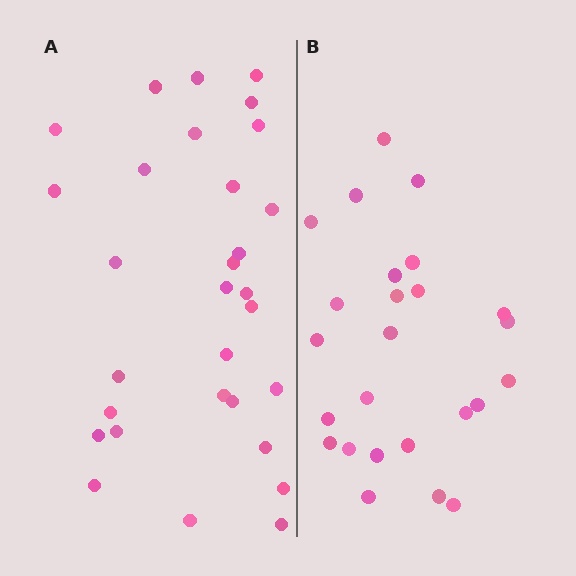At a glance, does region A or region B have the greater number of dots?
Region A (the left region) has more dots.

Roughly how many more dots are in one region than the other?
Region A has about 5 more dots than region B.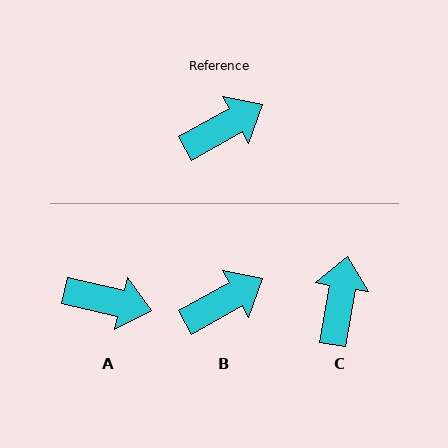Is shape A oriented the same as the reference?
No, it is off by about 43 degrees.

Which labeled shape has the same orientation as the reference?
B.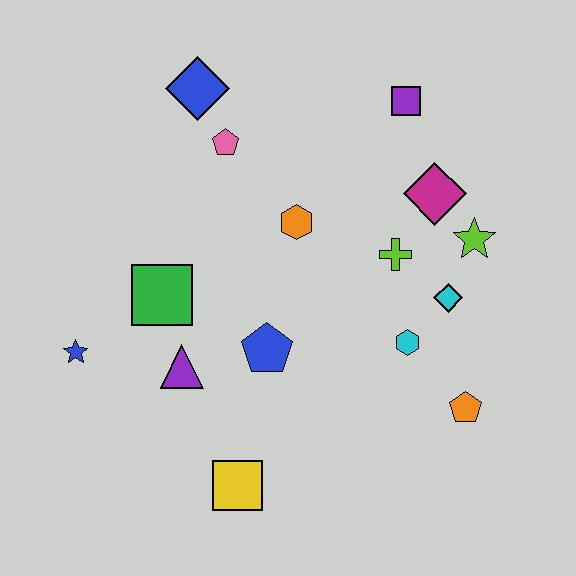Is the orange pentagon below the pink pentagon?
Yes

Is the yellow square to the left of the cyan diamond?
Yes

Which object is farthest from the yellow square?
The purple square is farthest from the yellow square.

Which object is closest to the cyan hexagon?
The cyan diamond is closest to the cyan hexagon.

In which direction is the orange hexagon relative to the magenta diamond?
The orange hexagon is to the left of the magenta diamond.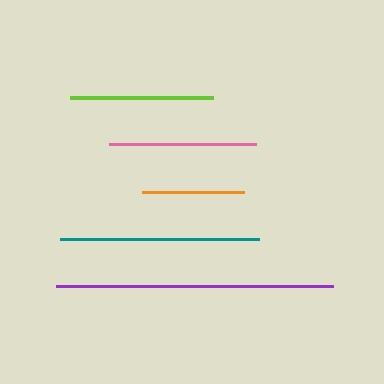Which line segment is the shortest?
The orange line is the shortest at approximately 101 pixels.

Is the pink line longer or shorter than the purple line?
The purple line is longer than the pink line.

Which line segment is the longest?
The purple line is the longest at approximately 277 pixels.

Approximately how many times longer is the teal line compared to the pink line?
The teal line is approximately 1.4 times the length of the pink line.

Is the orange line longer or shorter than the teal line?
The teal line is longer than the orange line.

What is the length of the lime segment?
The lime segment is approximately 143 pixels long.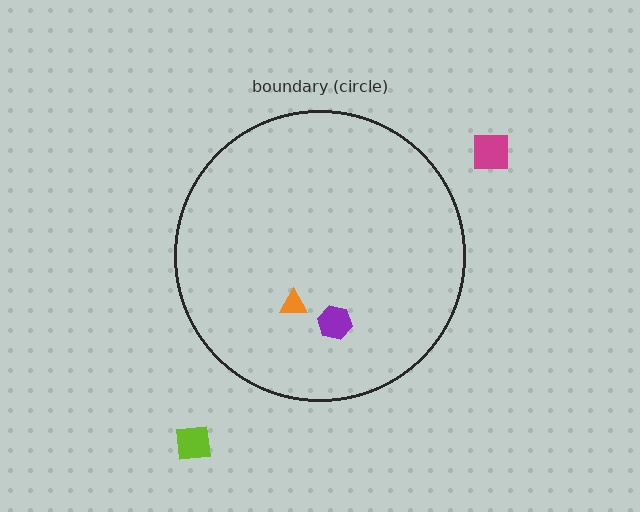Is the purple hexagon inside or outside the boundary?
Inside.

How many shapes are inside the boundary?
2 inside, 2 outside.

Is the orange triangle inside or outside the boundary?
Inside.